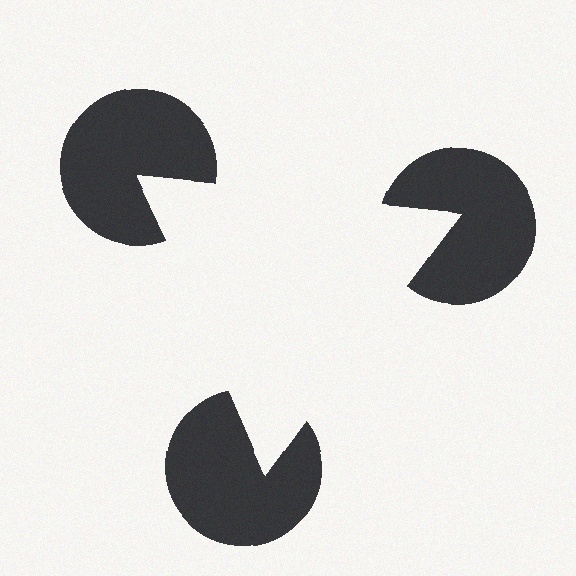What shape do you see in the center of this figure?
An illusory triangle — its edges are inferred from the aligned wedge cuts in the pac-man discs, not physically drawn.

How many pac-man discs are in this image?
There are 3 — one at each vertex of the illusory triangle.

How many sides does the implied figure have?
3 sides.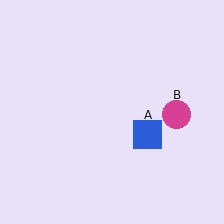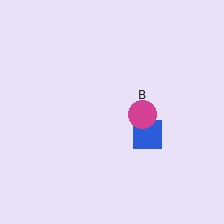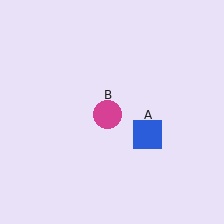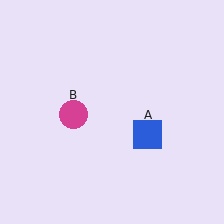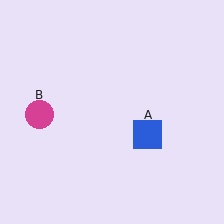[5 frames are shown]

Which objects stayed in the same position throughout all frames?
Blue square (object A) remained stationary.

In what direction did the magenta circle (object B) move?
The magenta circle (object B) moved left.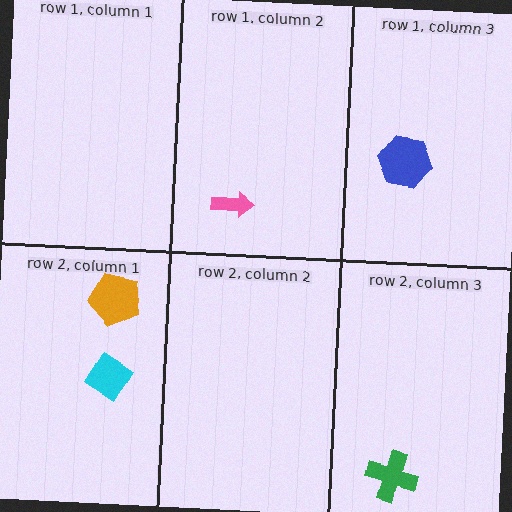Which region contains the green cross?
The row 2, column 3 region.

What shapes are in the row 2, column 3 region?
The green cross.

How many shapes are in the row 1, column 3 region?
1.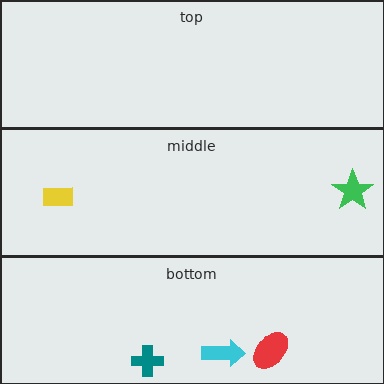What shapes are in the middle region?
The green star, the yellow rectangle.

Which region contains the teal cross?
The bottom region.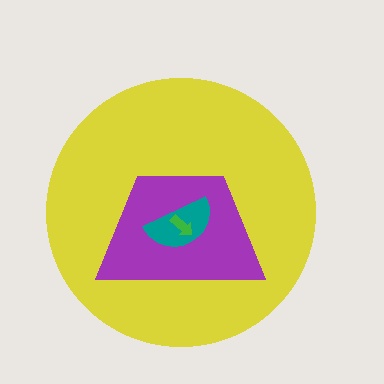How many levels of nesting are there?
4.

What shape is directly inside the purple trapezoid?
The teal semicircle.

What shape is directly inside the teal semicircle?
The green arrow.